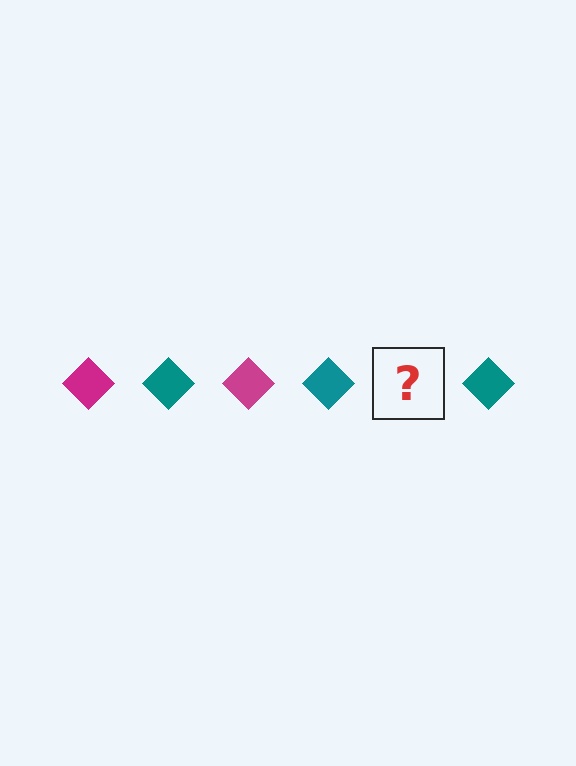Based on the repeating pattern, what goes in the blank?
The blank should be a magenta diamond.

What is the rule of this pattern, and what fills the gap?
The rule is that the pattern cycles through magenta, teal diamonds. The gap should be filled with a magenta diamond.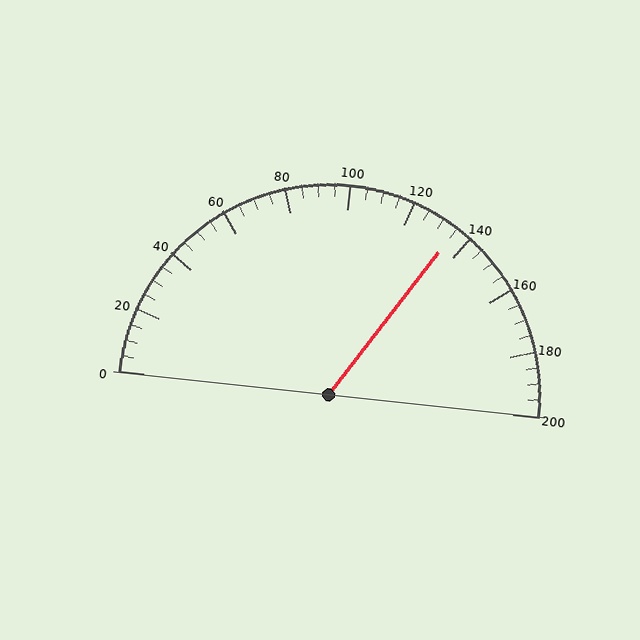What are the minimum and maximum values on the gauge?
The gauge ranges from 0 to 200.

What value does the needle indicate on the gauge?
The needle indicates approximately 135.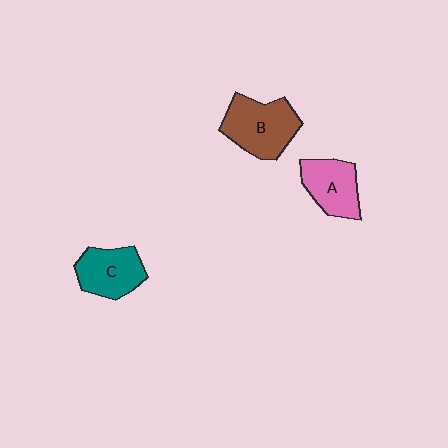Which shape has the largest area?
Shape B (brown).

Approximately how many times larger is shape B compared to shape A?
Approximately 1.3 times.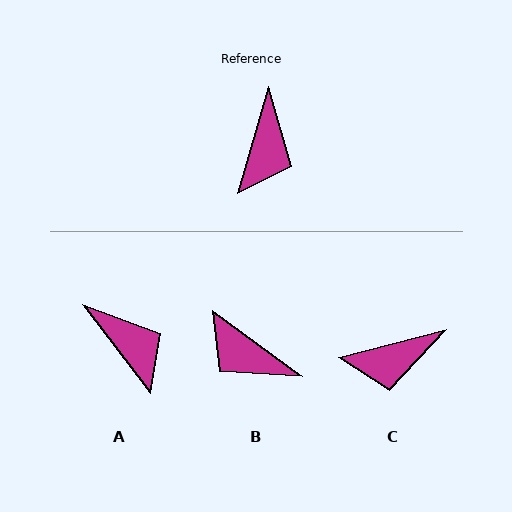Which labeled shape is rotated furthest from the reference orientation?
B, about 110 degrees away.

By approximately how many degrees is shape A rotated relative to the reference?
Approximately 54 degrees counter-clockwise.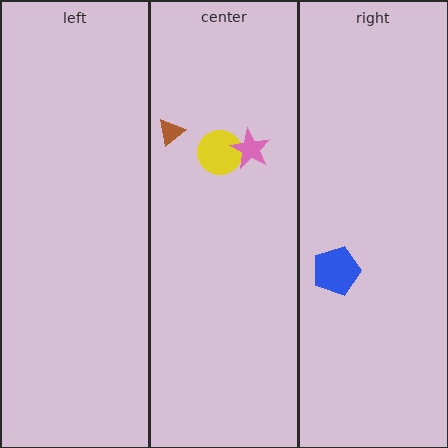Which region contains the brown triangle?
The center region.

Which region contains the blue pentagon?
The right region.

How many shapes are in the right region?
1.